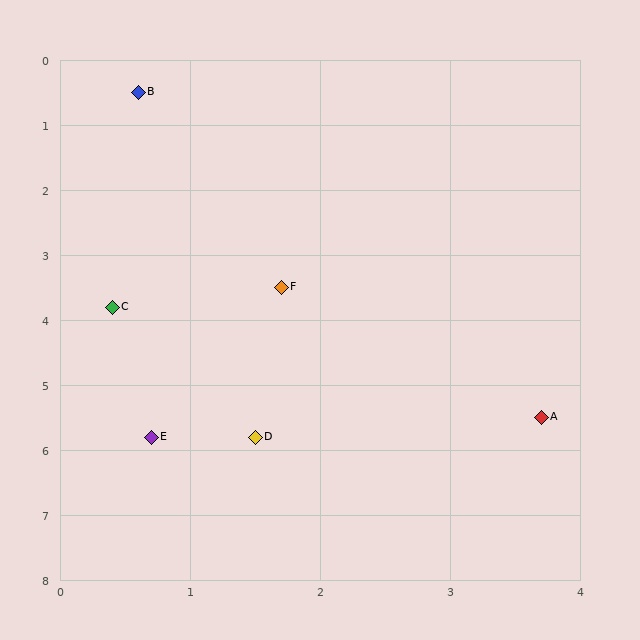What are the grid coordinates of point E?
Point E is at approximately (0.7, 5.8).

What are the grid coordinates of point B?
Point B is at approximately (0.6, 0.5).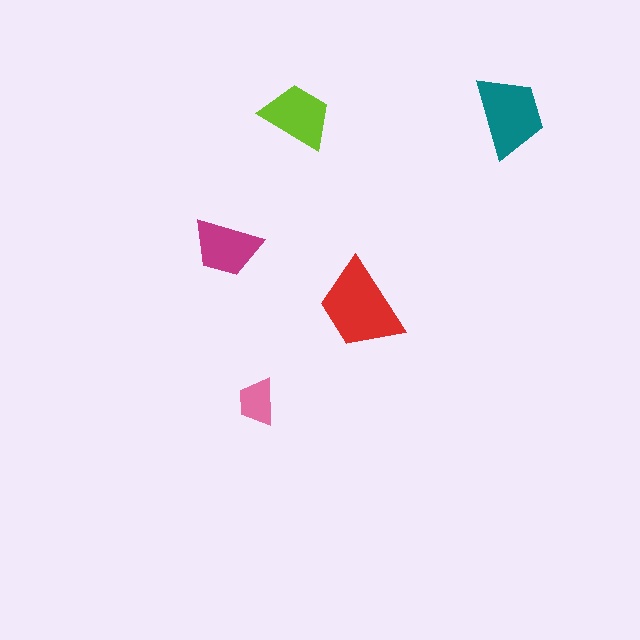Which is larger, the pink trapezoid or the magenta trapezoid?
The magenta one.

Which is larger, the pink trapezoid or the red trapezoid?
The red one.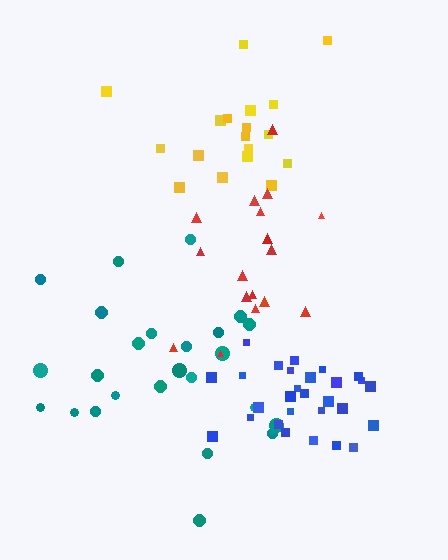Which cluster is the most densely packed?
Blue.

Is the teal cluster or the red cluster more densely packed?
Red.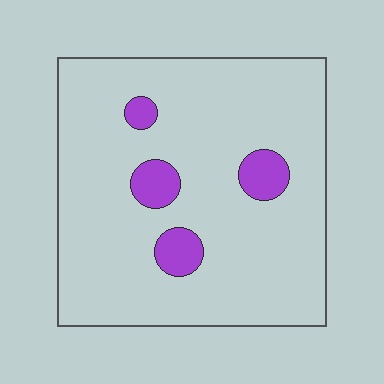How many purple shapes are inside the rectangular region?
4.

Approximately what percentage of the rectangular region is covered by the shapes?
Approximately 10%.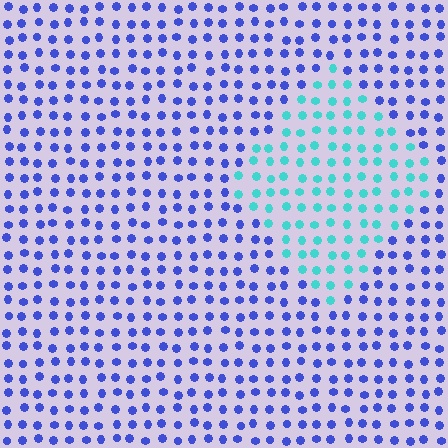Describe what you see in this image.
The image is filled with small blue elements in a uniform arrangement. A diamond-shaped region is visible where the elements are tinted to a slightly different hue, forming a subtle color boundary.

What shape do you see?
I see a diamond.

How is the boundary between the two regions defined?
The boundary is defined purely by a slight shift in hue (about 57 degrees). Spacing, size, and orientation are identical on both sides.